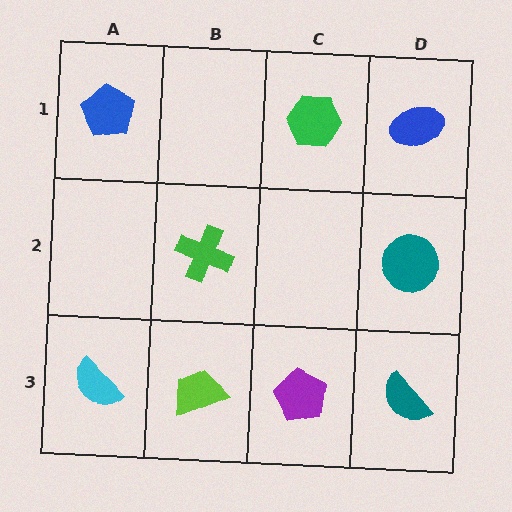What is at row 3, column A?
A cyan semicircle.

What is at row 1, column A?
A blue pentagon.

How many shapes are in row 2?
2 shapes.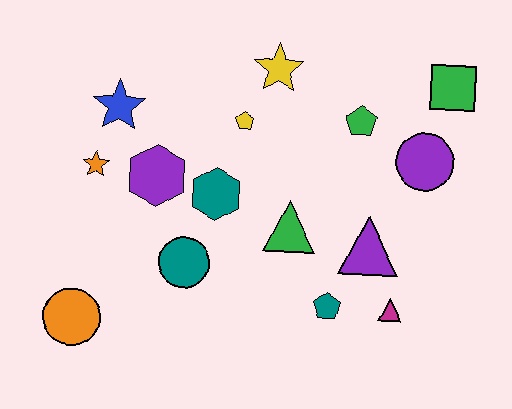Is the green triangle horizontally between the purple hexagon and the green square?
Yes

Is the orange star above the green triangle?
Yes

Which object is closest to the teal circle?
The teal hexagon is closest to the teal circle.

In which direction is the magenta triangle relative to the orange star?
The magenta triangle is to the right of the orange star.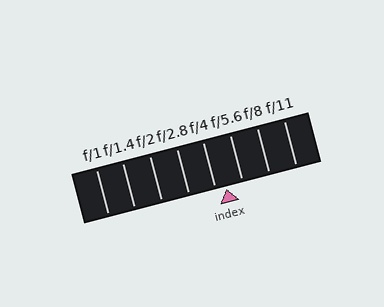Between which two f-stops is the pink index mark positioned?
The index mark is between f/4 and f/5.6.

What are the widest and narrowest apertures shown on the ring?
The widest aperture shown is f/1 and the narrowest is f/11.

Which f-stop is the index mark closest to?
The index mark is closest to f/4.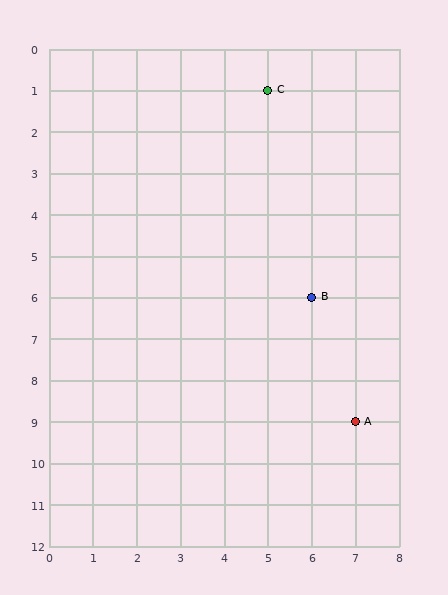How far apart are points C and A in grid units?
Points C and A are 2 columns and 8 rows apart (about 8.2 grid units diagonally).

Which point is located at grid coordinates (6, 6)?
Point B is at (6, 6).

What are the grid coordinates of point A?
Point A is at grid coordinates (7, 9).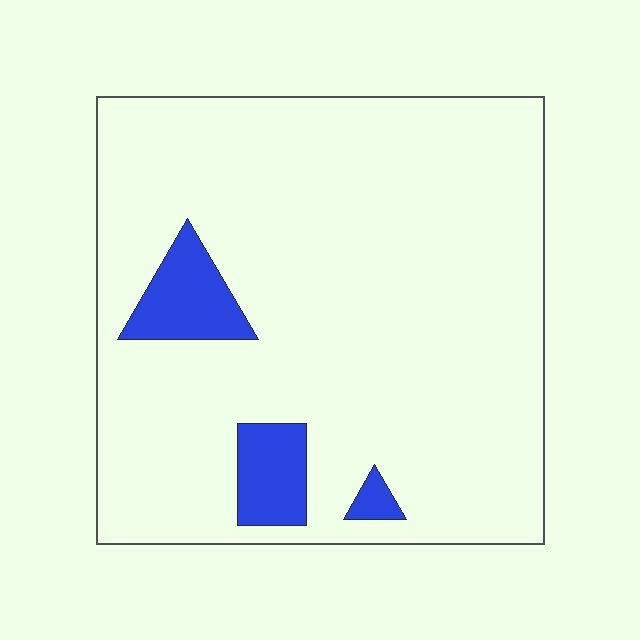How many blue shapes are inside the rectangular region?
3.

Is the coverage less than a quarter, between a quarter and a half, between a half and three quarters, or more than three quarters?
Less than a quarter.